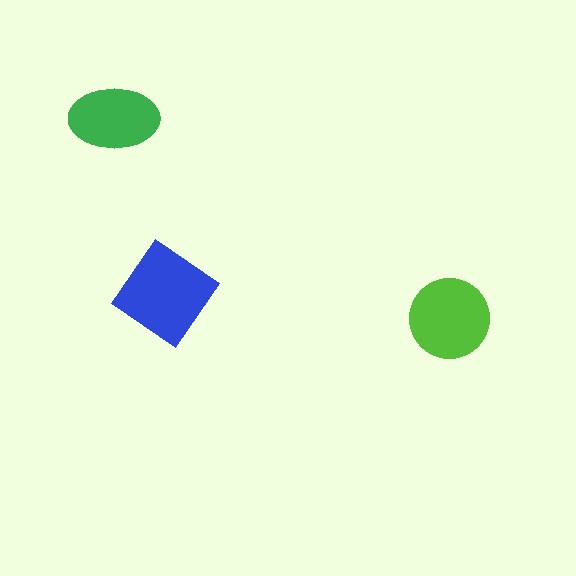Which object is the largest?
The blue diamond.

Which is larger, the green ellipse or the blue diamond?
The blue diamond.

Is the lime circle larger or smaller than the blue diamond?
Smaller.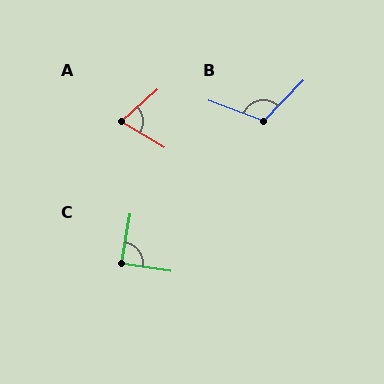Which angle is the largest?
B, at approximately 114 degrees.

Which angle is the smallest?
A, at approximately 72 degrees.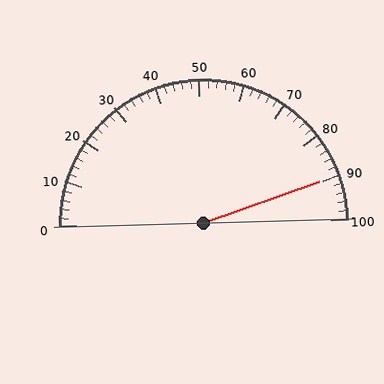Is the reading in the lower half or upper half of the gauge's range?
The reading is in the upper half of the range (0 to 100).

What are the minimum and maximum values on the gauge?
The gauge ranges from 0 to 100.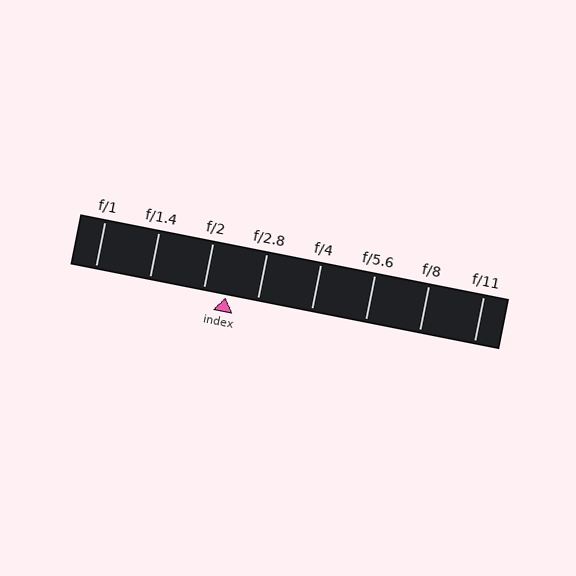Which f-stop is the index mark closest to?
The index mark is closest to f/2.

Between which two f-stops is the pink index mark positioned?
The index mark is between f/2 and f/2.8.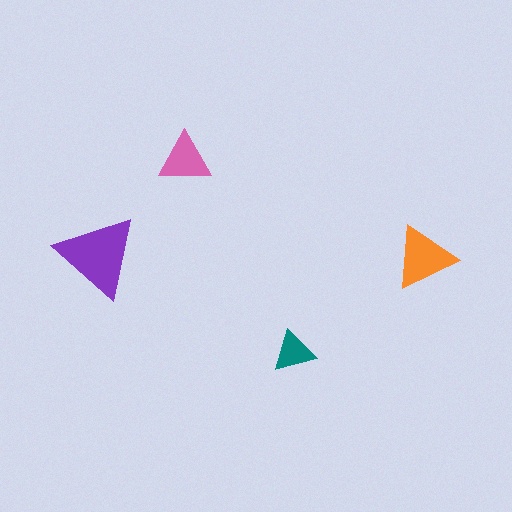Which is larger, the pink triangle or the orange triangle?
The orange one.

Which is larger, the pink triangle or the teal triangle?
The pink one.